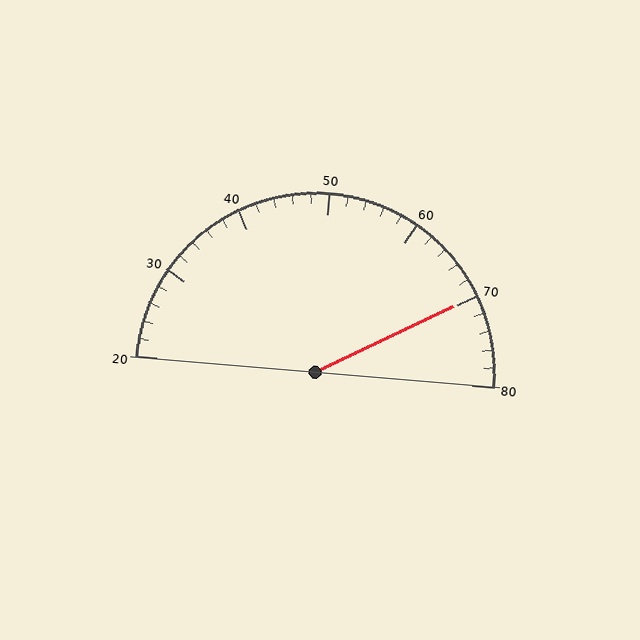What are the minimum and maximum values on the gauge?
The gauge ranges from 20 to 80.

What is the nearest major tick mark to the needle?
The nearest major tick mark is 70.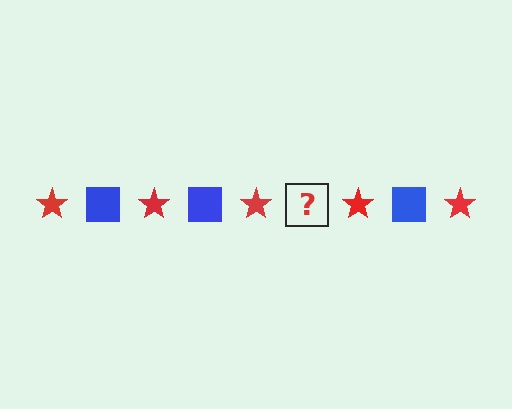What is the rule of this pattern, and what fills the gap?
The rule is that the pattern alternates between red star and blue square. The gap should be filled with a blue square.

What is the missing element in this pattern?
The missing element is a blue square.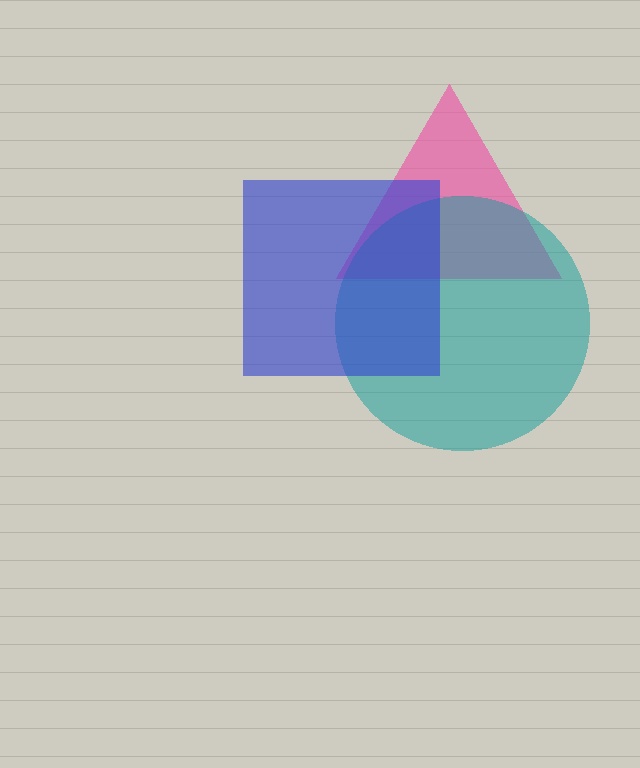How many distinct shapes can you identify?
There are 3 distinct shapes: a pink triangle, a teal circle, a blue square.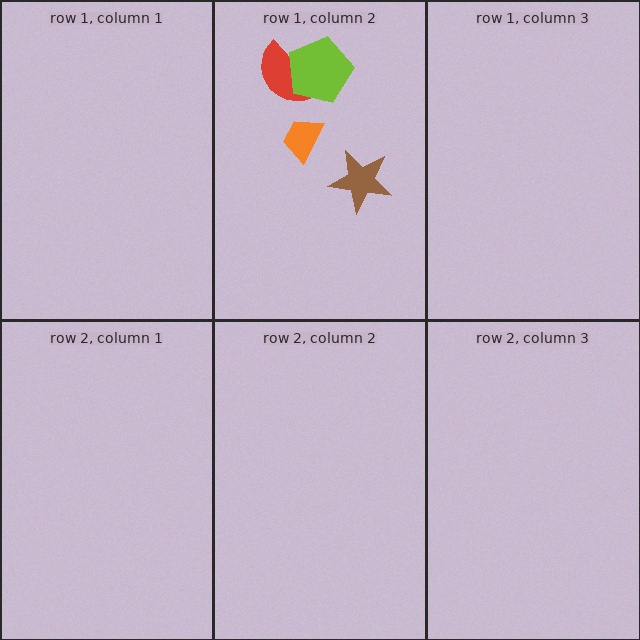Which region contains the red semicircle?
The row 1, column 2 region.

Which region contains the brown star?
The row 1, column 2 region.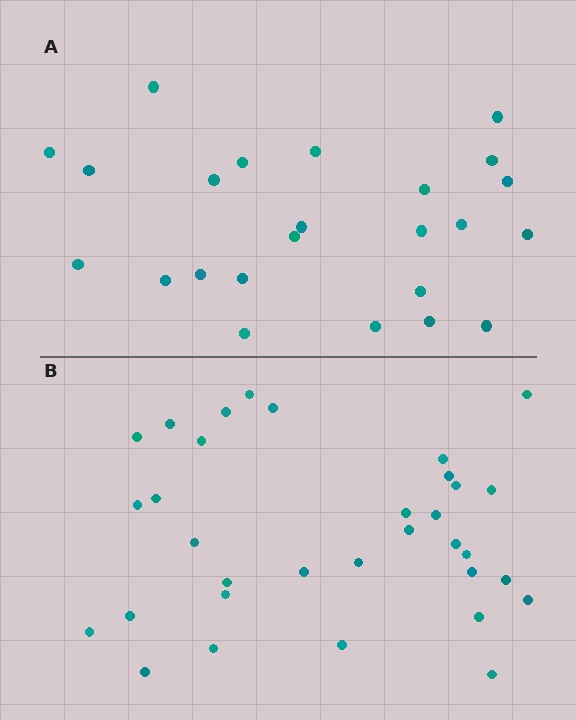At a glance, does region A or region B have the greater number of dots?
Region B (the bottom region) has more dots.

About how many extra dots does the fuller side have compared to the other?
Region B has roughly 8 or so more dots than region A.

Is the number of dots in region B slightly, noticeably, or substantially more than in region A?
Region B has noticeably more, but not dramatically so. The ratio is roughly 1.4 to 1.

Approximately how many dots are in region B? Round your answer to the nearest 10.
About 30 dots. (The exact count is 33, which rounds to 30.)